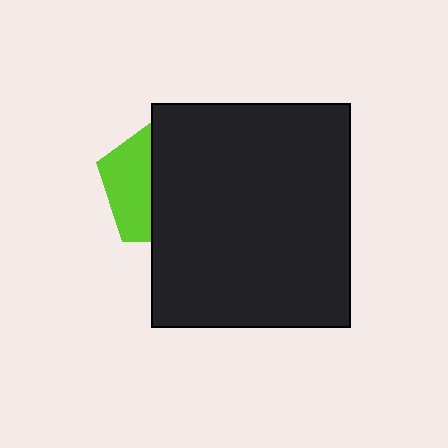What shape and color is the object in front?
The object in front is a black rectangle.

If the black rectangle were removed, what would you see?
You would see the complete lime pentagon.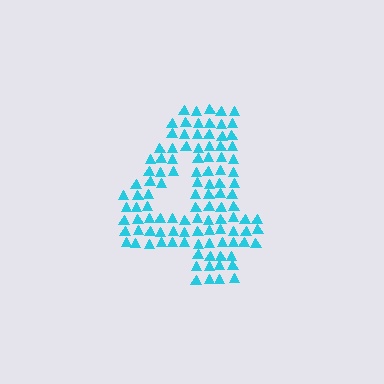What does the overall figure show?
The overall figure shows the digit 4.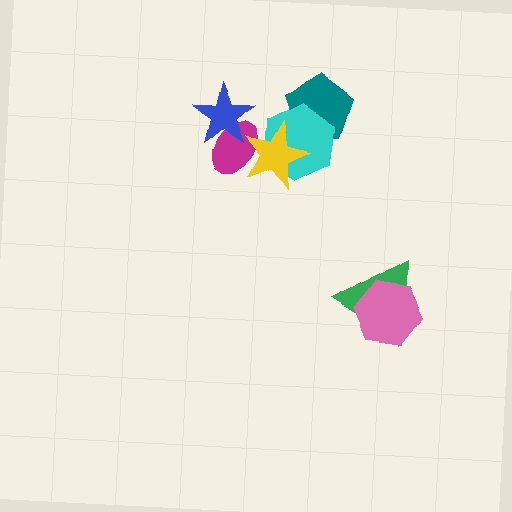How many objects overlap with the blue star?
1 object overlaps with the blue star.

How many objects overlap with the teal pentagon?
2 objects overlap with the teal pentagon.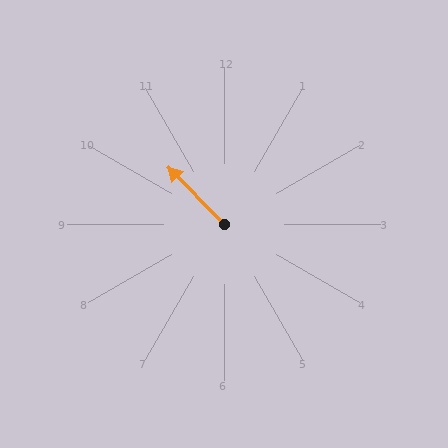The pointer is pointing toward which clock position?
Roughly 11 o'clock.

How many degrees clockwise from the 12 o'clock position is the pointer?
Approximately 315 degrees.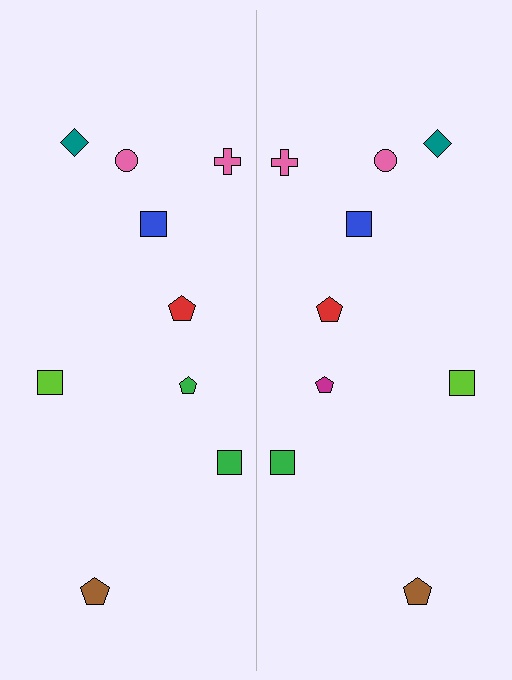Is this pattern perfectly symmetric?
No, the pattern is not perfectly symmetric. The magenta pentagon on the right side breaks the symmetry — its mirror counterpart is green.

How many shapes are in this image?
There are 18 shapes in this image.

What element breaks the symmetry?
The magenta pentagon on the right side breaks the symmetry — its mirror counterpart is green.